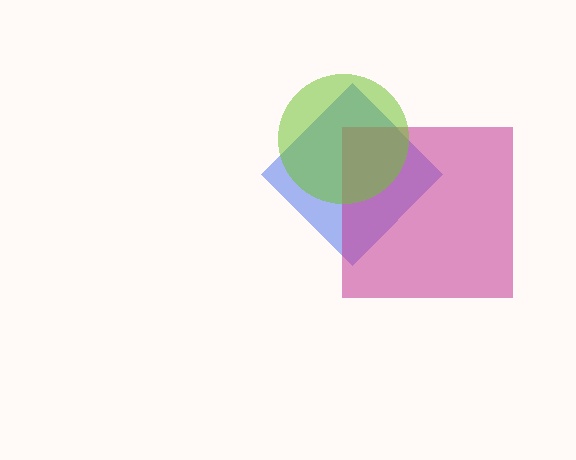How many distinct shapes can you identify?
There are 3 distinct shapes: a blue diamond, a magenta square, a lime circle.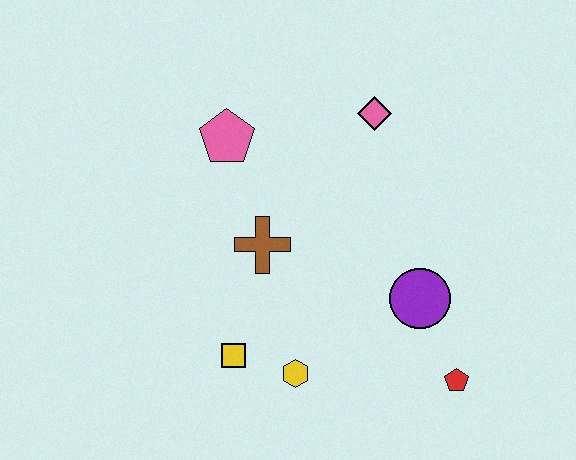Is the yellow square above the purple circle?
No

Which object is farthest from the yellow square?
The pink diamond is farthest from the yellow square.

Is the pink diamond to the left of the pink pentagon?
No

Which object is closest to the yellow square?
The yellow hexagon is closest to the yellow square.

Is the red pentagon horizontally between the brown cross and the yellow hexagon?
No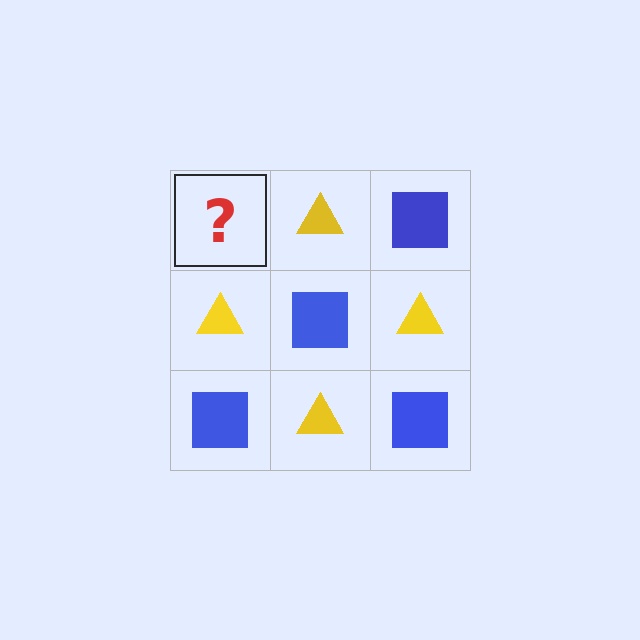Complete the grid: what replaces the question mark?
The question mark should be replaced with a blue square.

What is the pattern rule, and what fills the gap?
The rule is that it alternates blue square and yellow triangle in a checkerboard pattern. The gap should be filled with a blue square.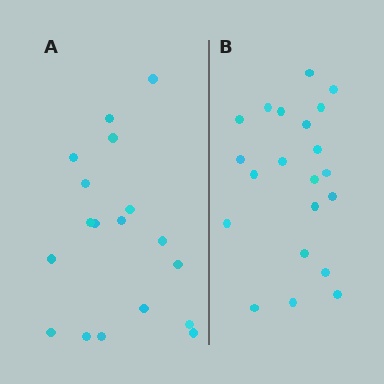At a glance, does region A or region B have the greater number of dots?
Region B (the right region) has more dots.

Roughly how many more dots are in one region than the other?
Region B has just a few more — roughly 2 or 3 more dots than region A.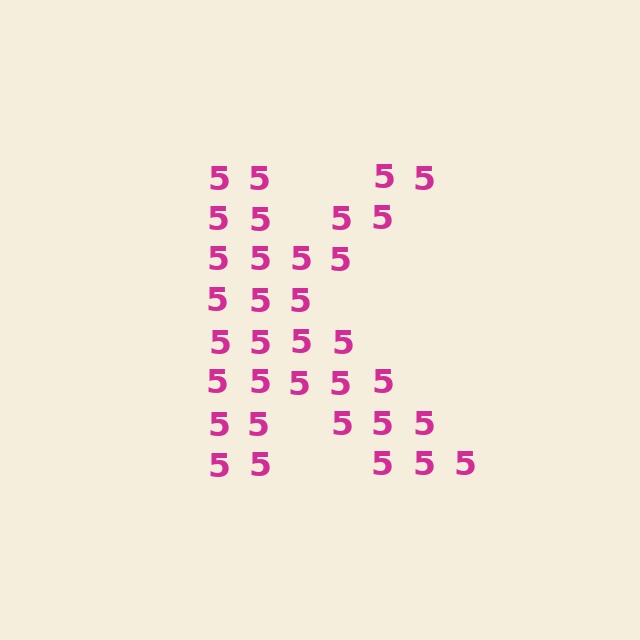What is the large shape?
The large shape is the letter K.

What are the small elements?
The small elements are digit 5's.